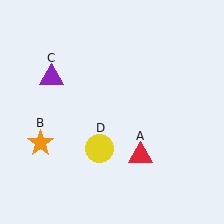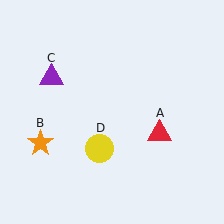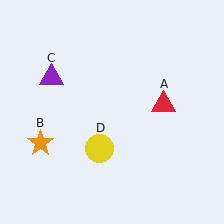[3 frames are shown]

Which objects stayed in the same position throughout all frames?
Orange star (object B) and purple triangle (object C) and yellow circle (object D) remained stationary.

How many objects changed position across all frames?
1 object changed position: red triangle (object A).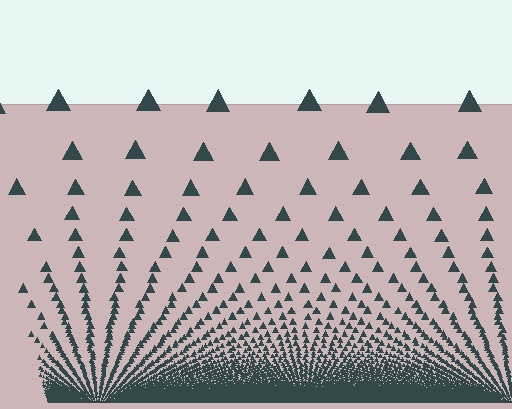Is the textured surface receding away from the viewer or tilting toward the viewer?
The surface appears to tilt toward the viewer. Texture elements get larger and sparser toward the top.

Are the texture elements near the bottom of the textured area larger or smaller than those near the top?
Smaller. The gradient is inverted — elements near the bottom are smaller and denser.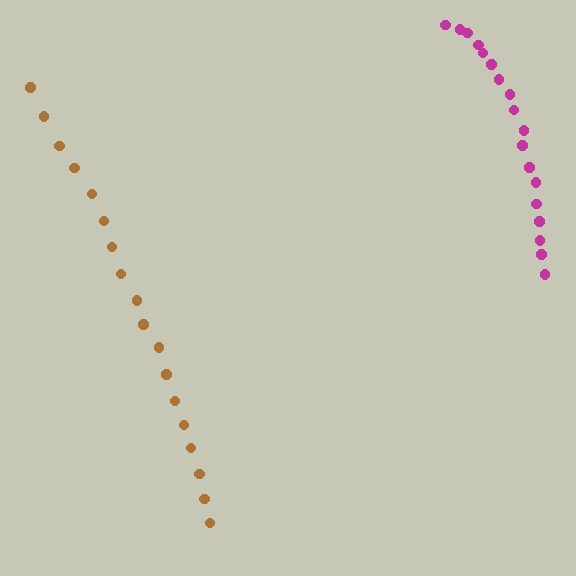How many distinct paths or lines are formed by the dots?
There are 2 distinct paths.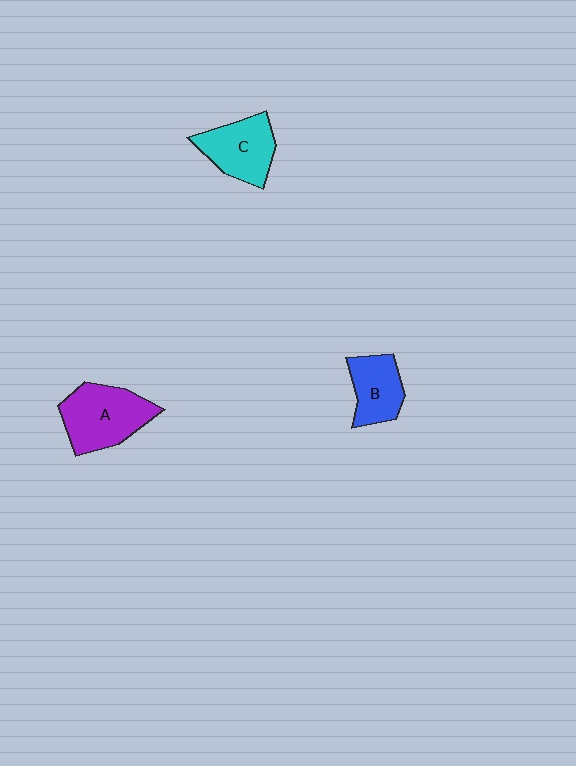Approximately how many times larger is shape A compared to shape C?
Approximately 1.2 times.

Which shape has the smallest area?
Shape B (blue).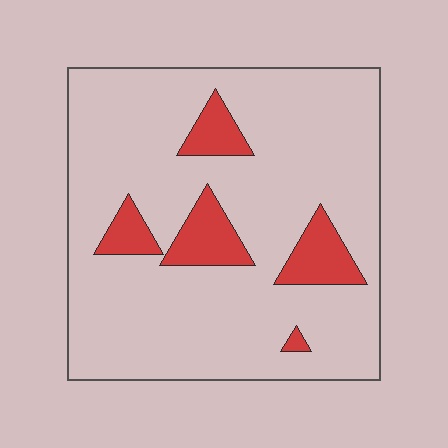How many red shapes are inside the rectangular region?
5.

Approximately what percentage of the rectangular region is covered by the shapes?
Approximately 15%.